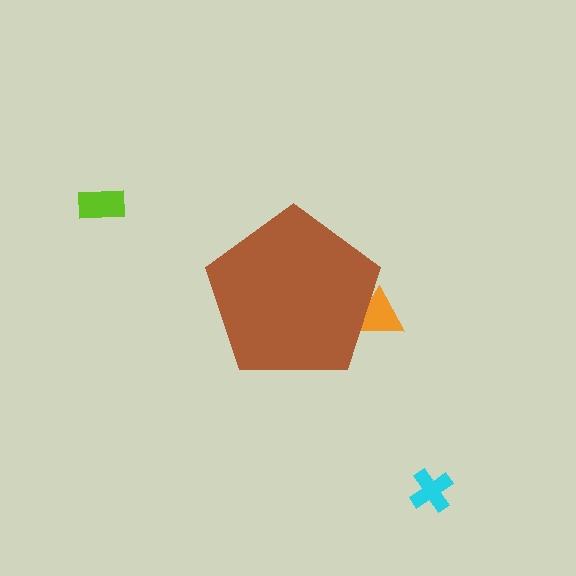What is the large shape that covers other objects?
A brown pentagon.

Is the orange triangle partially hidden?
Yes, the orange triangle is partially hidden behind the brown pentagon.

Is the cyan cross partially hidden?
No, the cyan cross is fully visible.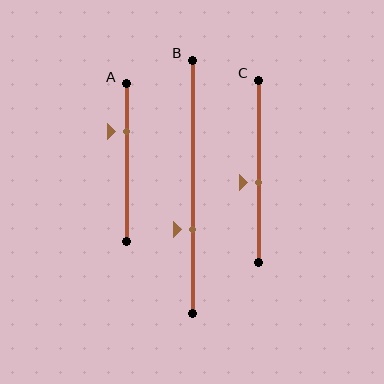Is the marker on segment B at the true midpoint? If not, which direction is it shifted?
No, the marker on segment B is shifted downward by about 17% of the segment length.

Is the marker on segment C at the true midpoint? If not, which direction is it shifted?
No, the marker on segment C is shifted downward by about 6% of the segment length.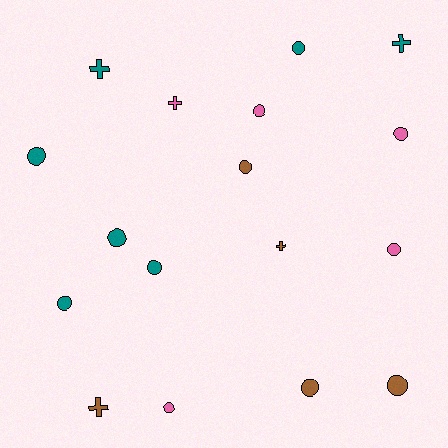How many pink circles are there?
There are 4 pink circles.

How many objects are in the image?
There are 17 objects.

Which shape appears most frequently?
Circle, with 12 objects.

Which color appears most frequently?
Teal, with 7 objects.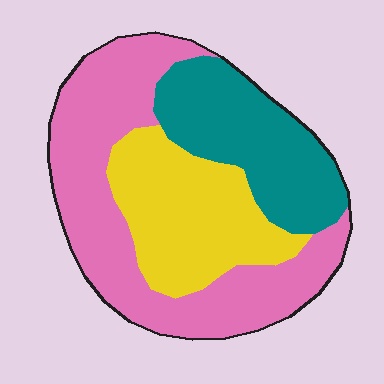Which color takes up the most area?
Pink, at roughly 45%.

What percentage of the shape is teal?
Teal covers about 25% of the shape.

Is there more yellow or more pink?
Pink.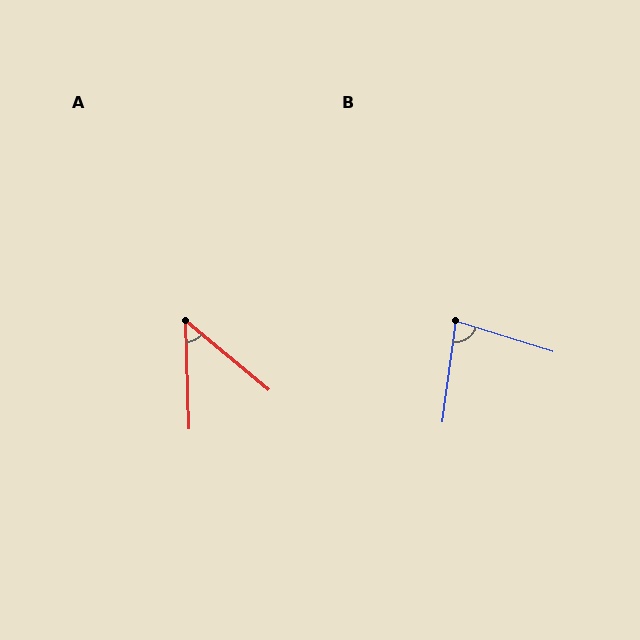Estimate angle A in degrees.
Approximately 48 degrees.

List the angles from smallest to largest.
A (48°), B (81°).